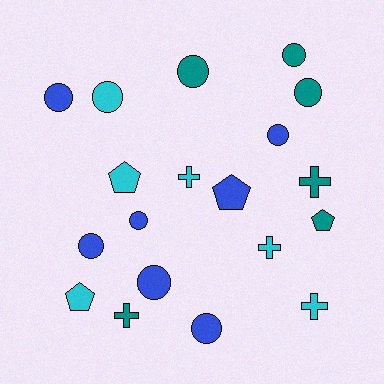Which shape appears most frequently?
Circle, with 10 objects.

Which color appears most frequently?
Blue, with 7 objects.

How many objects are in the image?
There are 19 objects.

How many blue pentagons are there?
There is 1 blue pentagon.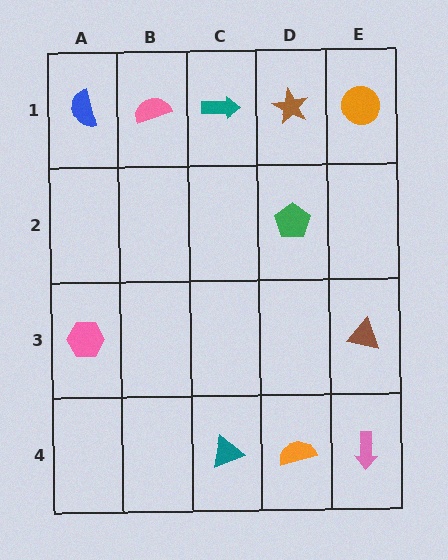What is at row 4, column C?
A teal triangle.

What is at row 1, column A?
A blue semicircle.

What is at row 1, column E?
An orange circle.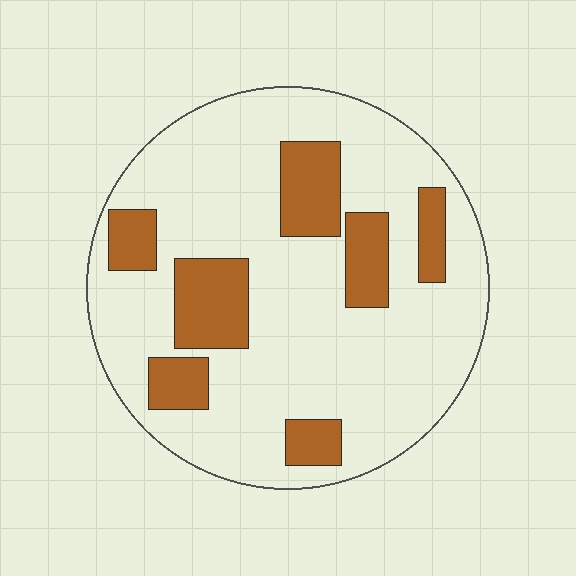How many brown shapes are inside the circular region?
7.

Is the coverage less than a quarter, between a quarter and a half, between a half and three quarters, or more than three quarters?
Less than a quarter.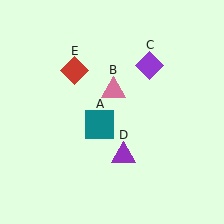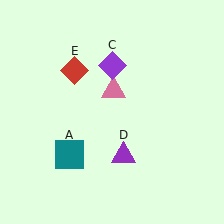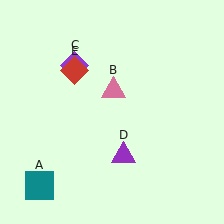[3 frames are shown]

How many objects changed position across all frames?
2 objects changed position: teal square (object A), purple diamond (object C).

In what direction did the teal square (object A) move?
The teal square (object A) moved down and to the left.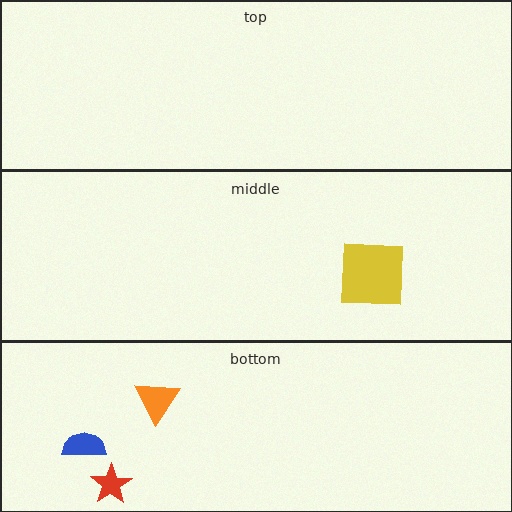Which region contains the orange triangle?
The bottom region.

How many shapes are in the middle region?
1.